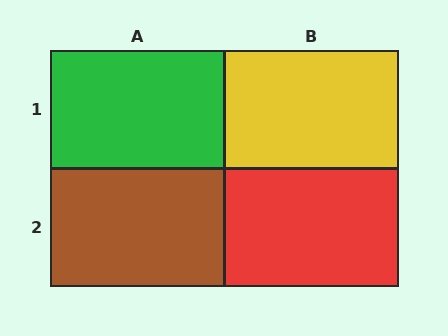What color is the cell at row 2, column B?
Red.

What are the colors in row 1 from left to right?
Green, yellow.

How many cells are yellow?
1 cell is yellow.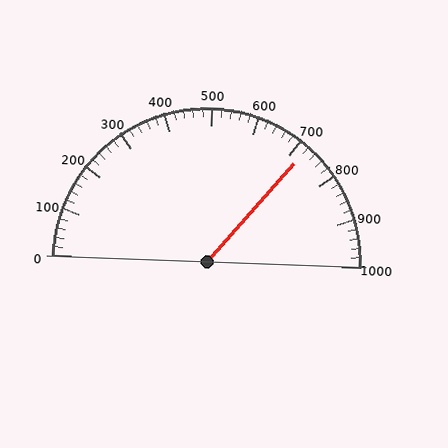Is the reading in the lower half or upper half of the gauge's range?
The reading is in the upper half of the range (0 to 1000).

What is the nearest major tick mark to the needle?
The nearest major tick mark is 700.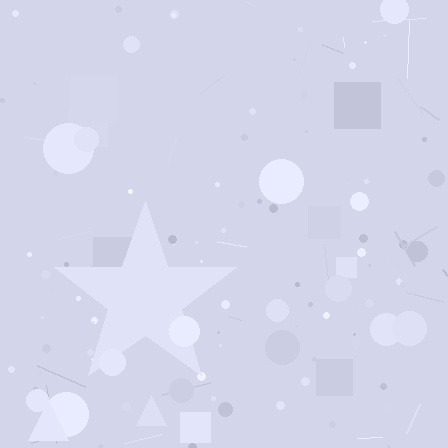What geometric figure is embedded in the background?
A star is embedded in the background.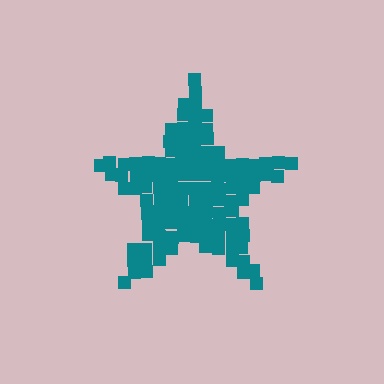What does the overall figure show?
The overall figure shows a star.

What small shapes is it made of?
It is made of small squares.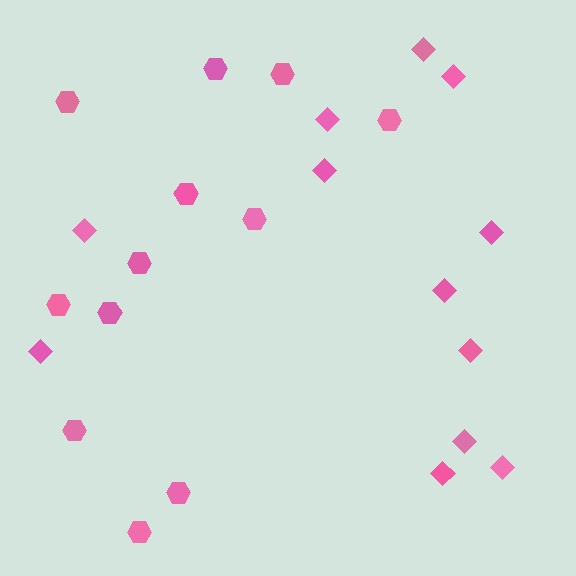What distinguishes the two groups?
There are 2 groups: one group of hexagons (12) and one group of diamonds (12).